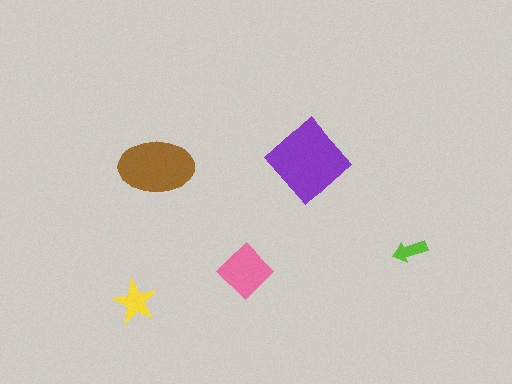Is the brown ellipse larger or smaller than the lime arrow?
Larger.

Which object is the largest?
The purple diamond.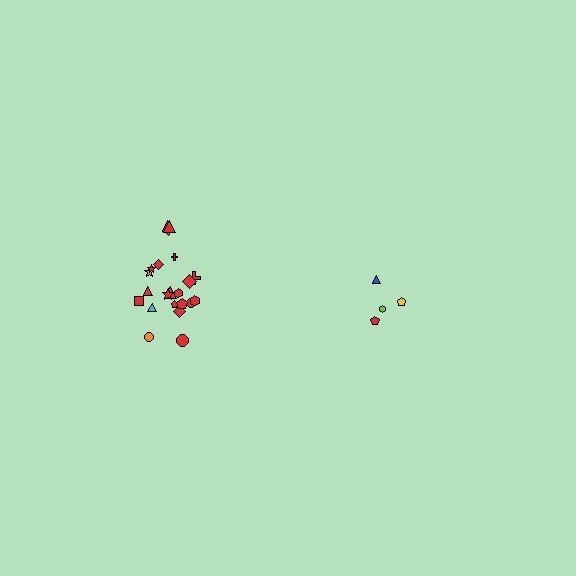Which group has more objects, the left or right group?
The left group.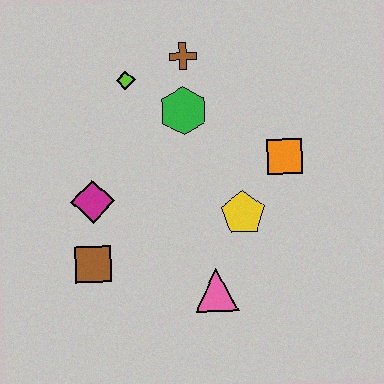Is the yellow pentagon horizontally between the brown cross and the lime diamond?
No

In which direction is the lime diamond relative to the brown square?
The lime diamond is above the brown square.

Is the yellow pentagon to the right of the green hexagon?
Yes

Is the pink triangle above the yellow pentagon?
No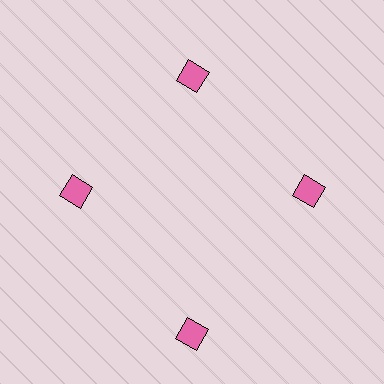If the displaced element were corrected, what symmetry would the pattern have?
It would have 4-fold rotational symmetry — the pattern would map onto itself every 90 degrees.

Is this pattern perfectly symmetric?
No. The 4 pink squares are arranged in a ring, but one element near the 6 o'clock position is pushed outward from the center, breaking the 4-fold rotational symmetry.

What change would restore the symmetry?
The symmetry would be restored by moving it inward, back onto the ring so that all 4 squares sit at equal angles and equal distance from the center.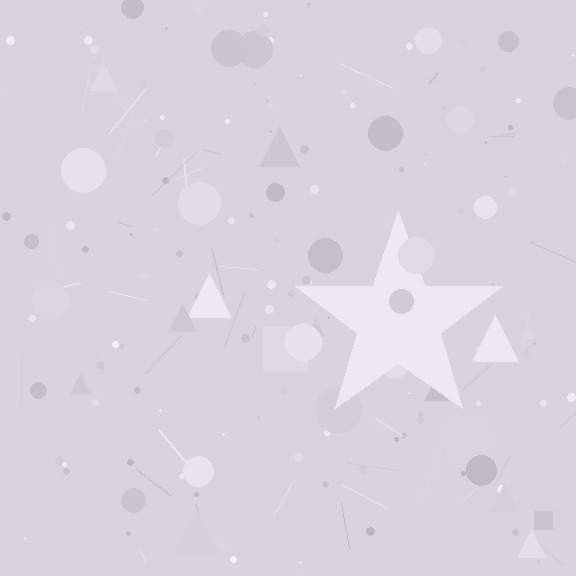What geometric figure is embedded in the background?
A star is embedded in the background.